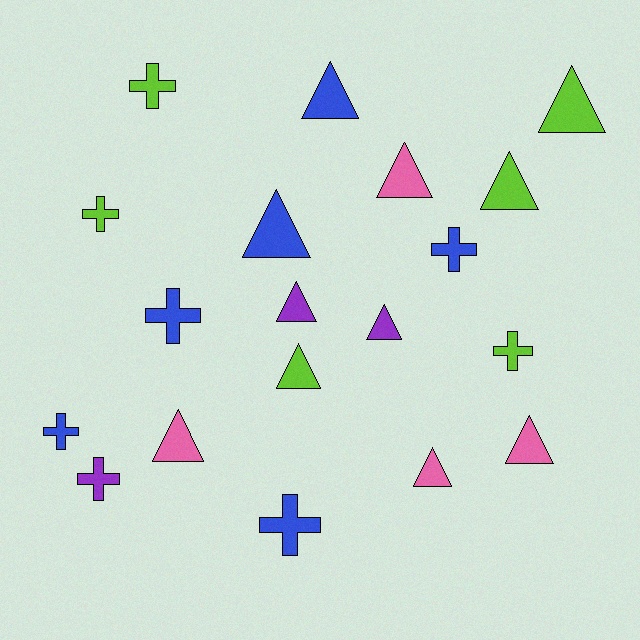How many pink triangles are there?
There are 4 pink triangles.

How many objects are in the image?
There are 19 objects.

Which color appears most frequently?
Blue, with 6 objects.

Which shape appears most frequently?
Triangle, with 11 objects.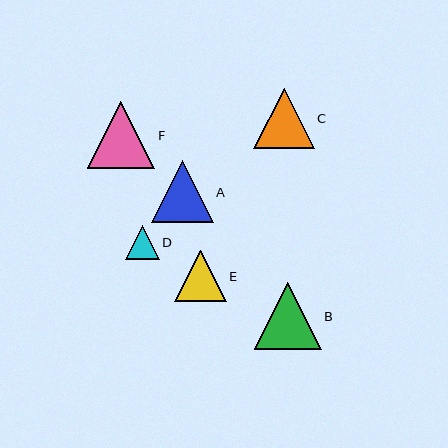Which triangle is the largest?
Triangle F is the largest with a size of approximately 67 pixels.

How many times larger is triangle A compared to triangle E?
Triangle A is approximately 1.2 times the size of triangle E.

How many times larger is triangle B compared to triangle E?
Triangle B is approximately 1.3 times the size of triangle E.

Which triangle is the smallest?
Triangle D is the smallest with a size of approximately 34 pixels.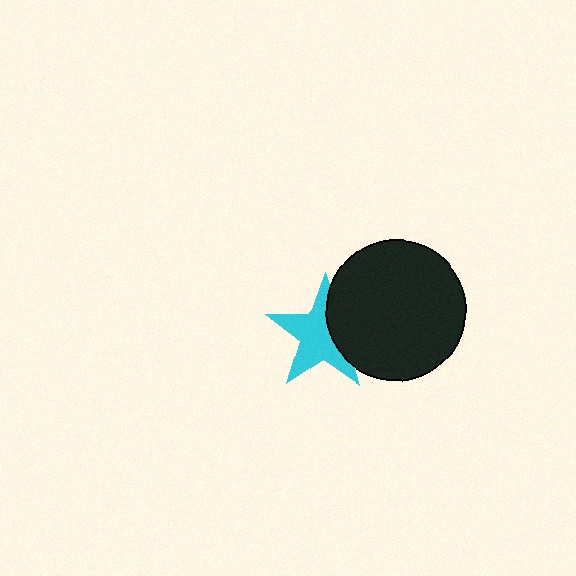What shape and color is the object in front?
The object in front is a black circle.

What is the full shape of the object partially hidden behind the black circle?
The partially hidden object is a cyan star.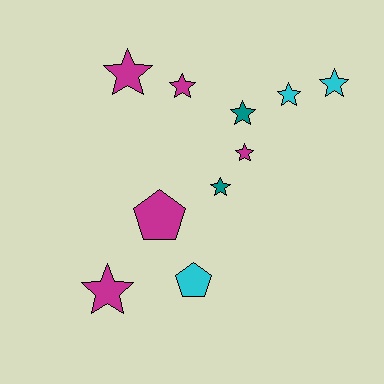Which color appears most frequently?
Magenta, with 5 objects.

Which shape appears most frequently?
Star, with 8 objects.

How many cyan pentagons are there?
There is 1 cyan pentagon.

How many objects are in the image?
There are 10 objects.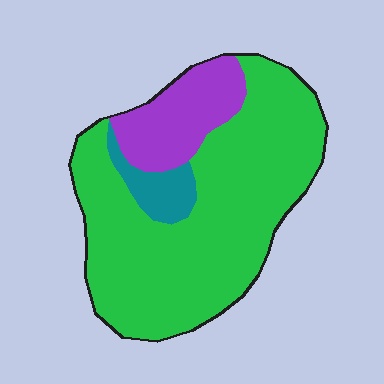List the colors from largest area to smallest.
From largest to smallest: green, purple, teal.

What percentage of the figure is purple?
Purple covers about 20% of the figure.